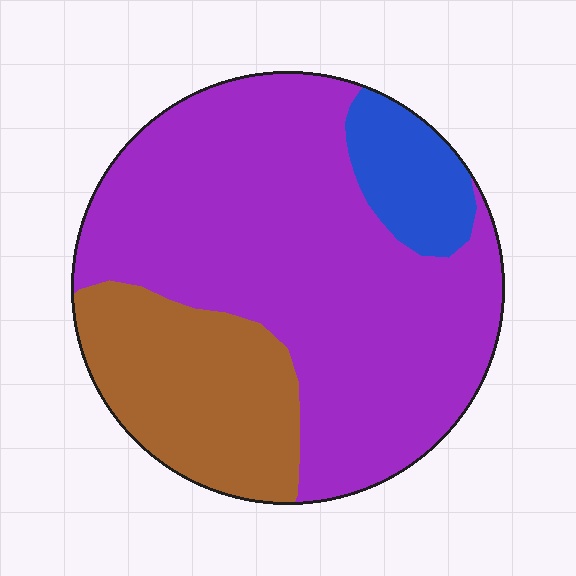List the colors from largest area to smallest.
From largest to smallest: purple, brown, blue.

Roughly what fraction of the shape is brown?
Brown covers around 25% of the shape.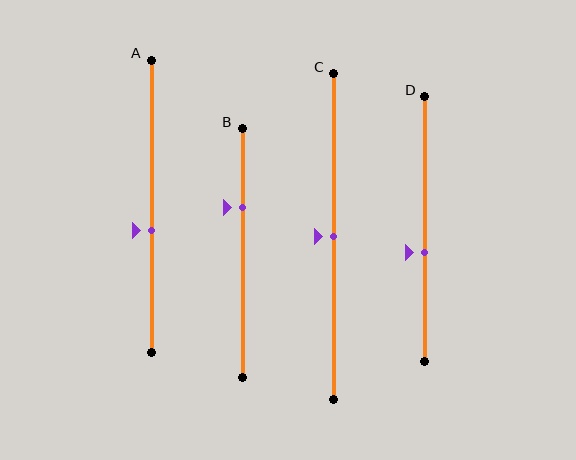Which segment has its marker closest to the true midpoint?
Segment C has its marker closest to the true midpoint.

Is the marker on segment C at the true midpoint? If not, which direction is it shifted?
Yes, the marker on segment C is at the true midpoint.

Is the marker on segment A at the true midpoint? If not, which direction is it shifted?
No, the marker on segment A is shifted downward by about 8% of the segment length.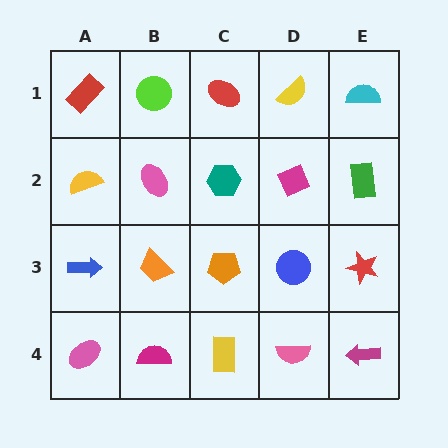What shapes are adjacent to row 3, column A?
A yellow semicircle (row 2, column A), a pink ellipse (row 4, column A), an orange trapezoid (row 3, column B).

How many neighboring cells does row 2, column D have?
4.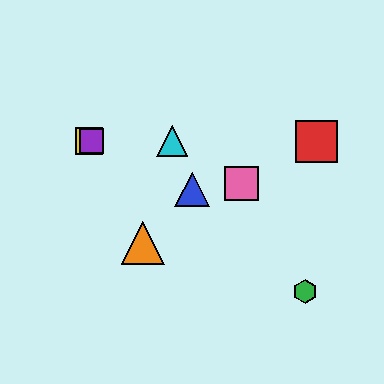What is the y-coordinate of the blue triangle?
The blue triangle is at y≈190.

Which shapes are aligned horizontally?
The red square, the yellow square, the purple square, the cyan triangle are aligned horizontally.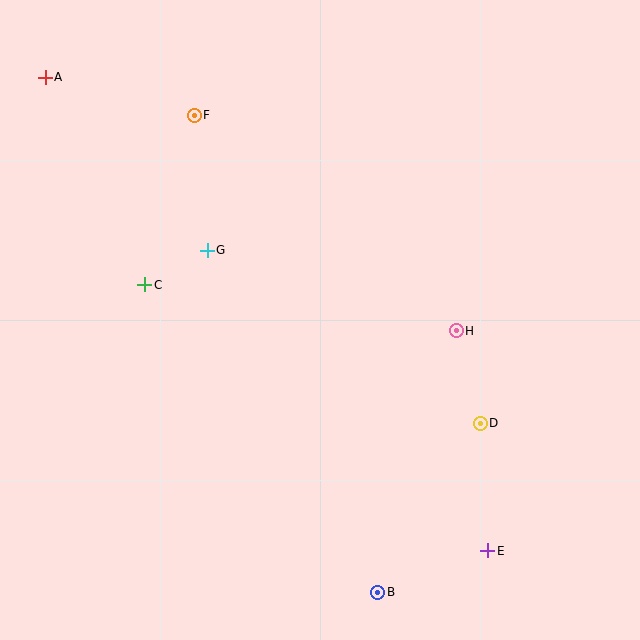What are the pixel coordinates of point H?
Point H is at (456, 331).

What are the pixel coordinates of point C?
Point C is at (145, 285).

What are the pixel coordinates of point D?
Point D is at (480, 423).